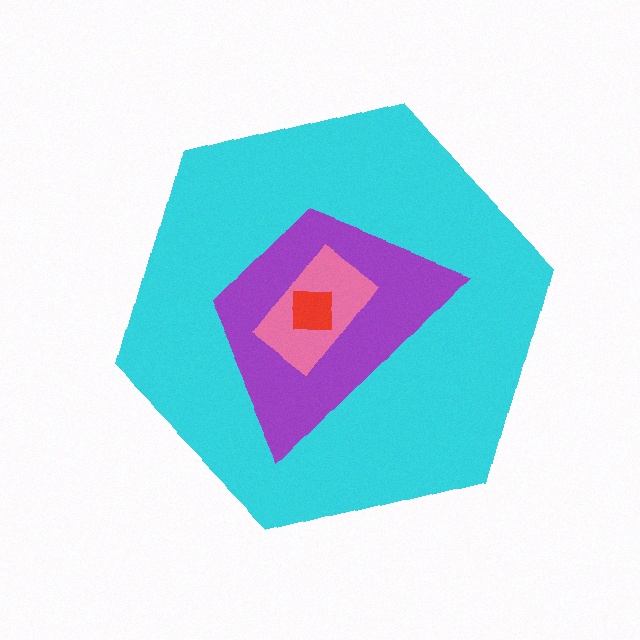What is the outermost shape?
The cyan hexagon.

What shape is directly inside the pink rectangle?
The red square.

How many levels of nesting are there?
4.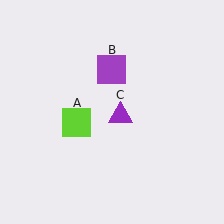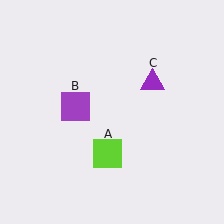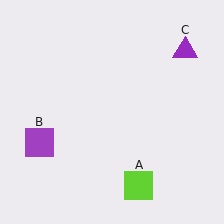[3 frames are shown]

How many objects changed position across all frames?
3 objects changed position: lime square (object A), purple square (object B), purple triangle (object C).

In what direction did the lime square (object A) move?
The lime square (object A) moved down and to the right.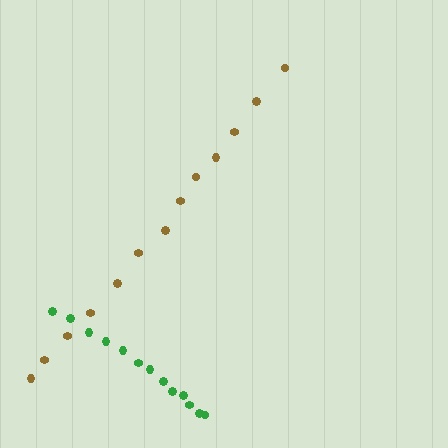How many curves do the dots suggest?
There are 2 distinct paths.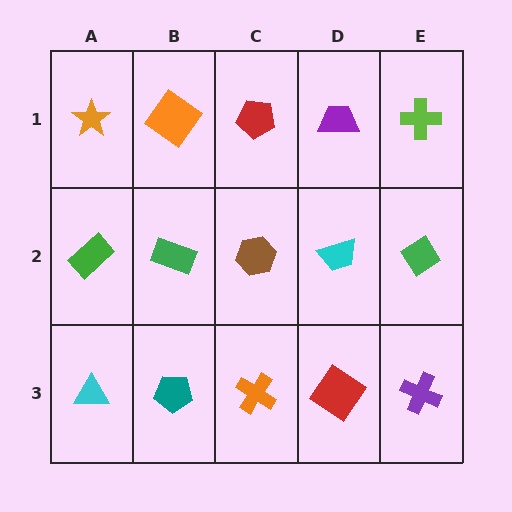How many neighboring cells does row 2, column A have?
3.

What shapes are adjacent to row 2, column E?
A lime cross (row 1, column E), a purple cross (row 3, column E), a cyan trapezoid (row 2, column D).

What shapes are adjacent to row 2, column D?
A purple trapezoid (row 1, column D), a red diamond (row 3, column D), a brown hexagon (row 2, column C), a green diamond (row 2, column E).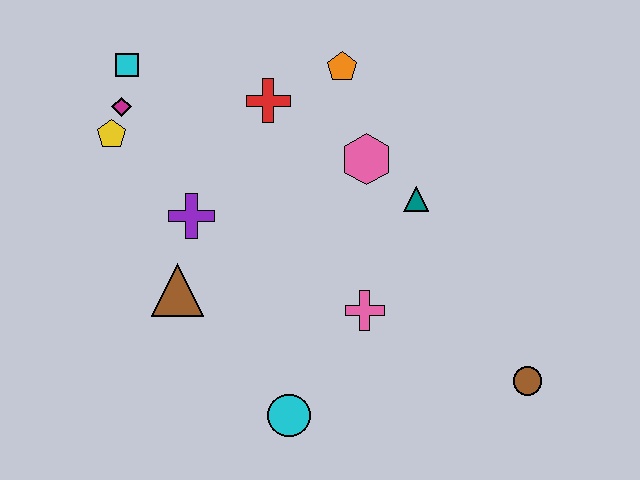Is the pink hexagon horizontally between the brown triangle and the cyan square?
No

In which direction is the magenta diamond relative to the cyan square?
The magenta diamond is below the cyan square.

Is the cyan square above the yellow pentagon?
Yes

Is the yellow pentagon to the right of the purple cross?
No